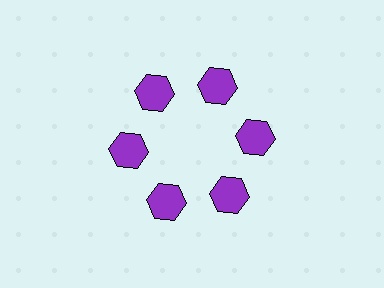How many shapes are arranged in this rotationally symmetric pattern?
There are 6 shapes, arranged in 6 groups of 1.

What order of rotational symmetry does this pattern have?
This pattern has 6-fold rotational symmetry.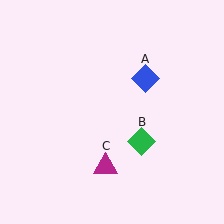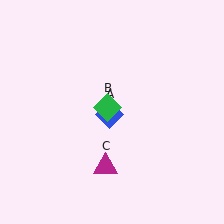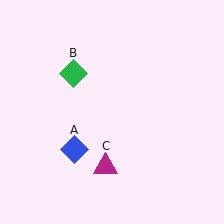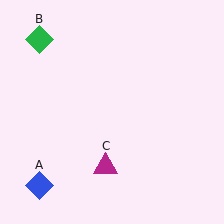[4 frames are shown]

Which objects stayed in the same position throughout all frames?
Magenta triangle (object C) remained stationary.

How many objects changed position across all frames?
2 objects changed position: blue diamond (object A), green diamond (object B).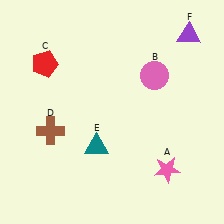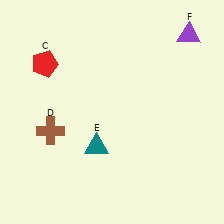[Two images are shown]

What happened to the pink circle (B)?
The pink circle (B) was removed in Image 2. It was in the top-right area of Image 1.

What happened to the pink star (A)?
The pink star (A) was removed in Image 2. It was in the bottom-right area of Image 1.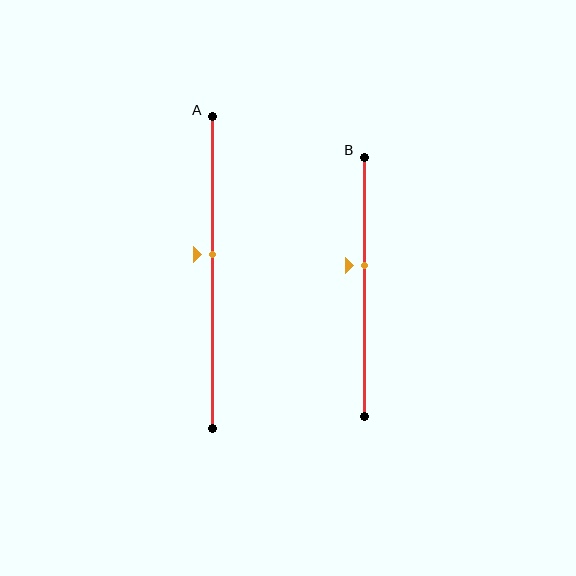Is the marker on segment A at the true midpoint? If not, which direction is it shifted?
No, the marker on segment A is shifted upward by about 6% of the segment length.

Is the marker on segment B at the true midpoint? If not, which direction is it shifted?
No, the marker on segment B is shifted upward by about 8% of the segment length.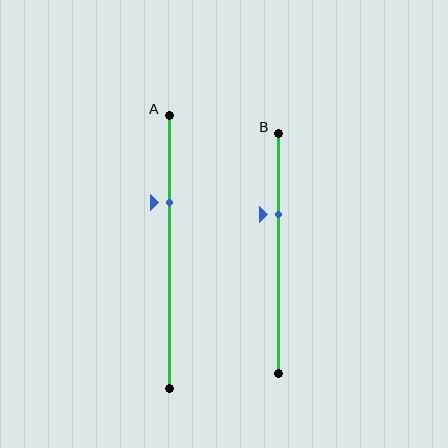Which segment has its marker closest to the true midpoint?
Segment B has its marker closest to the true midpoint.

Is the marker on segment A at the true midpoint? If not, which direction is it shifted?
No, the marker on segment A is shifted upward by about 18% of the segment length.